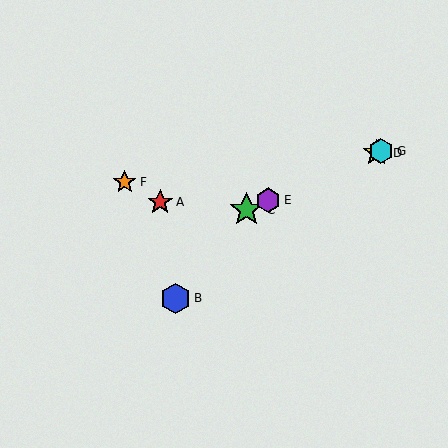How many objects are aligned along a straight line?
4 objects (C, D, E, G) are aligned along a straight line.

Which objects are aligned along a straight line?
Objects C, D, E, G are aligned along a straight line.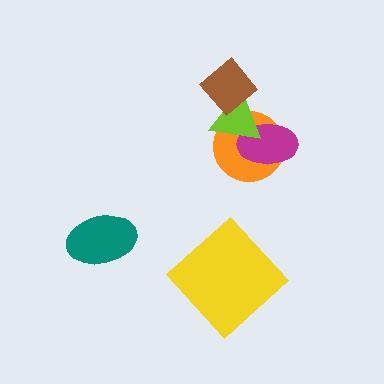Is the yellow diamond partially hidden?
No, no other shape covers it.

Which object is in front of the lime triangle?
The brown diamond is in front of the lime triangle.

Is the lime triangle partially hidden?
Yes, it is partially covered by another shape.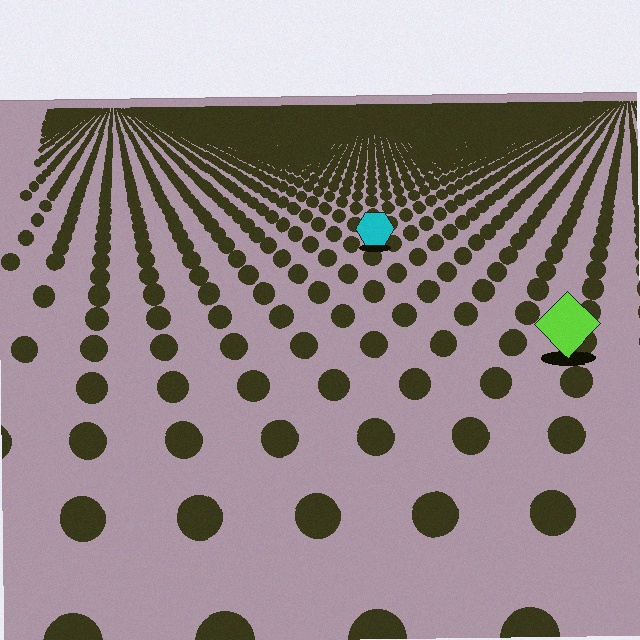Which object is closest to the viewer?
The lime diamond is closest. The texture marks near it are larger and more spread out.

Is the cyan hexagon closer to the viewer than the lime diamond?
No. The lime diamond is closer — you can tell from the texture gradient: the ground texture is coarser near it.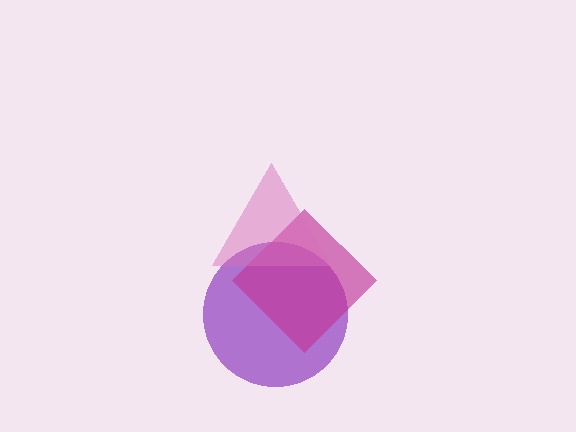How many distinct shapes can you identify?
There are 3 distinct shapes: a purple circle, a magenta diamond, a pink triangle.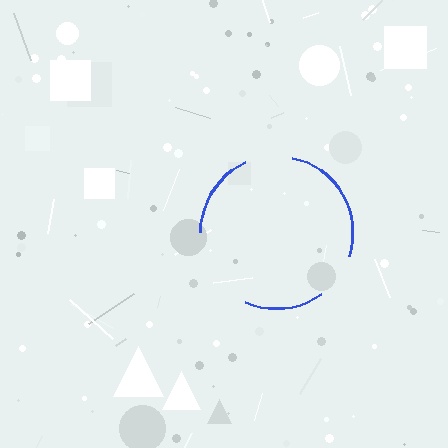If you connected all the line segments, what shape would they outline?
They would outline a circle.